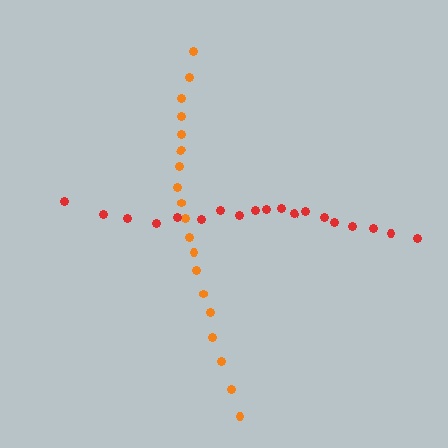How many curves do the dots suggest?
There are 2 distinct paths.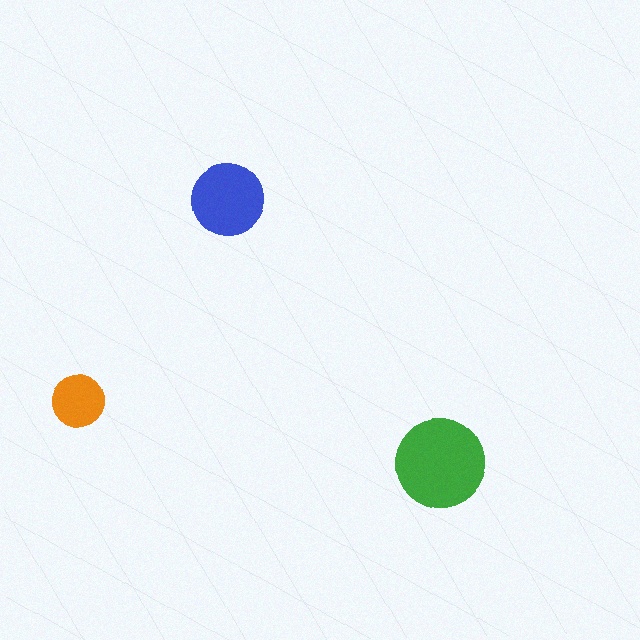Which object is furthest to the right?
The green circle is rightmost.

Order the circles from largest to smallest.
the green one, the blue one, the orange one.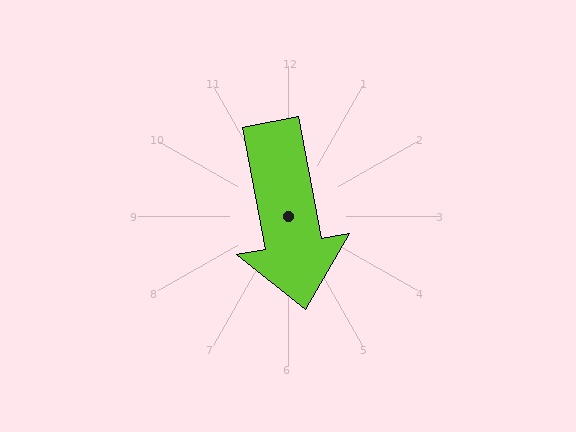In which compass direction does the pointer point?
South.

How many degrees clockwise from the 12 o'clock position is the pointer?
Approximately 169 degrees.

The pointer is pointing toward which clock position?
Roughly 6 o'clock.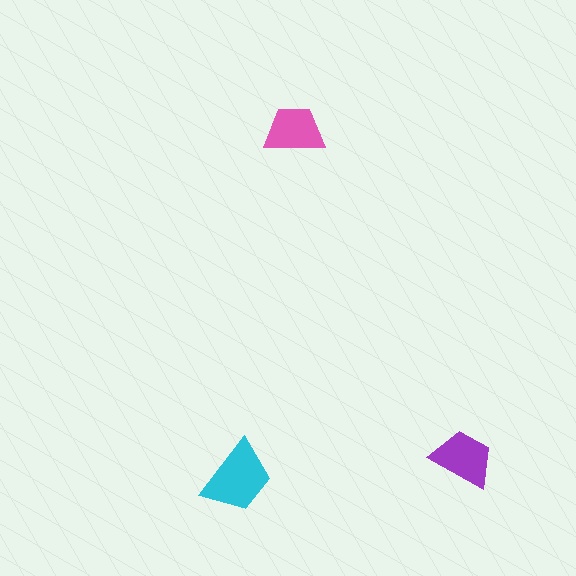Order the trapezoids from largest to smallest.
the cyan one, the purple one, the pink one.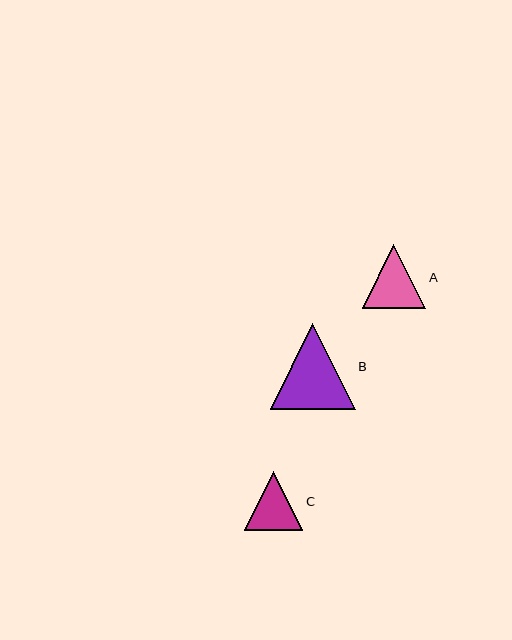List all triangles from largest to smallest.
From largest to smallest: B, A, C.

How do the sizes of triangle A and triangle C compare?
Triangle A and triangle C are approximately the same size.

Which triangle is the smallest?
Triangle C is the smallest with a size of approximately 59 pixels.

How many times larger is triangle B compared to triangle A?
Triangle B is approximately 1.3 times the size of triangle A.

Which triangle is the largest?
Triangle B is the largest with a size of approximately 85 pixels.